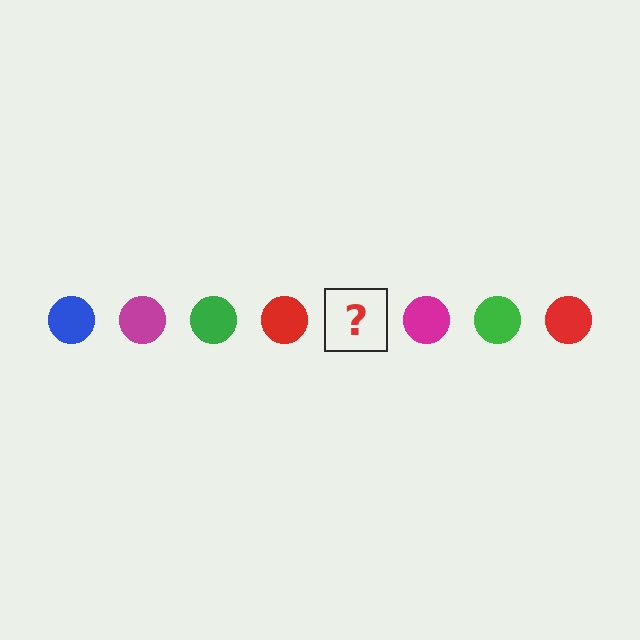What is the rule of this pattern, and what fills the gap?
The rule is that the pattern cycles through blue, magenta, green, red circles. The gap should be filled with a blue circle.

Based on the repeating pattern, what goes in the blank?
The blank should be a blue circle.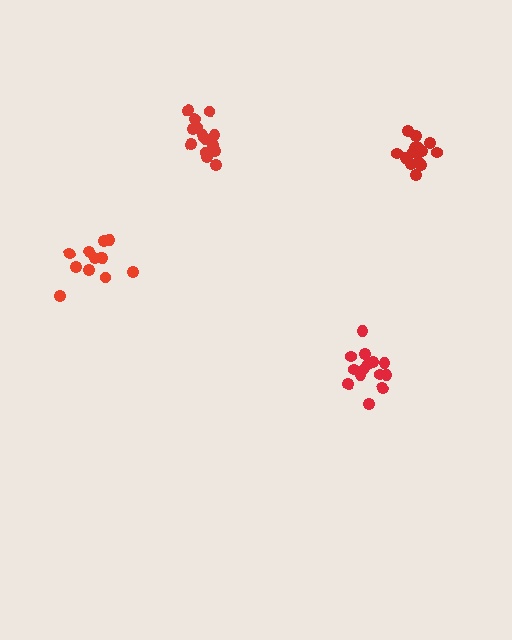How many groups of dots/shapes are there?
There are 4 groups.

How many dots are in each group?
Group 1: 14 dots, Group 2: 16 dots, Group 3: 11 dots, Group 4: 14 dots (55 total).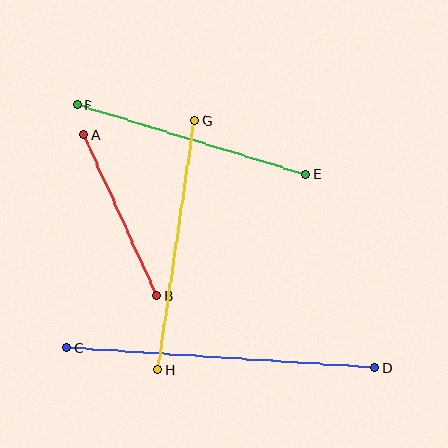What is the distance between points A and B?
The distance is approximately 177 pixels.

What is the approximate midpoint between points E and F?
The midpoint is at approximately (192, 140) pixels.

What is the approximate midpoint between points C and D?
The midpoint is at approximately (221, 358) pixels.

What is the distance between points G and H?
The distance is approximately 251 pixels.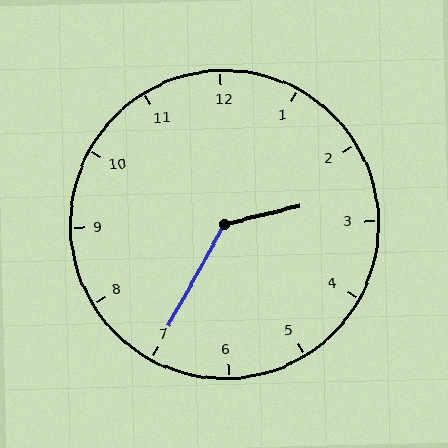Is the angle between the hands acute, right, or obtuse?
It is obtuse.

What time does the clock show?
2:35.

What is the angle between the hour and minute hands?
Approximately 132 degrees.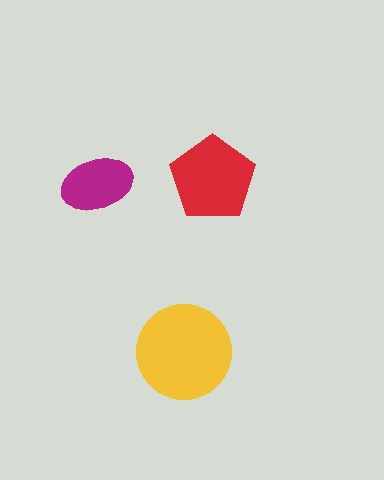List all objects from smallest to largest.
The magenta ellipse, the red pentagon, the yellow circle.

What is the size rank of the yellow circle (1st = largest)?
1st.